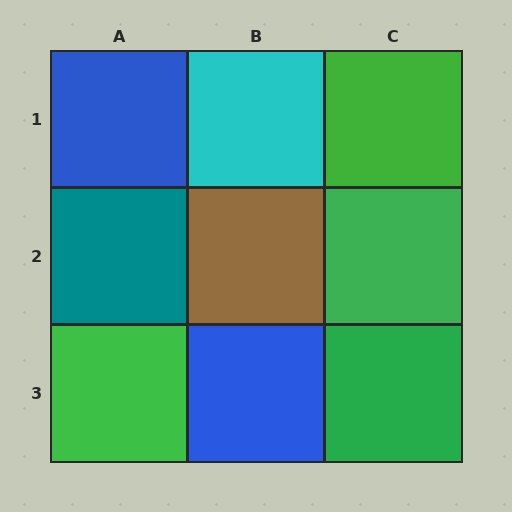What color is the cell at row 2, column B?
Brown.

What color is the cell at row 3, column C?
Green.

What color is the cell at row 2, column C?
Green.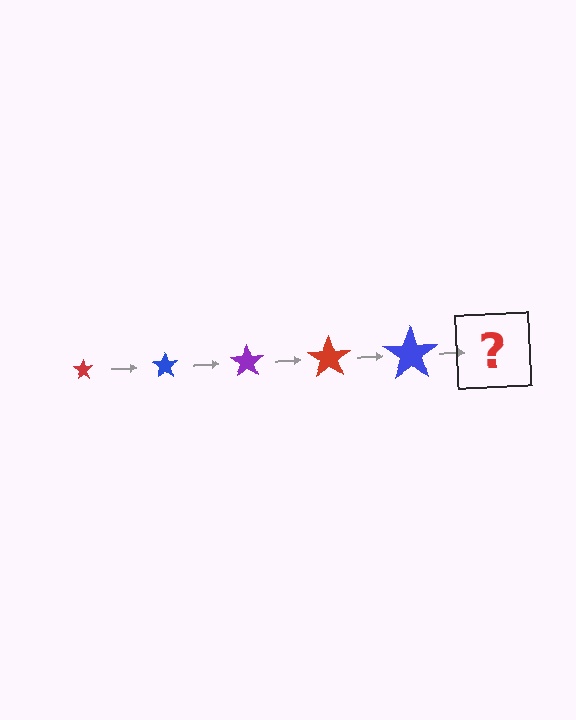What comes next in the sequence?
The next element should be a purple star, larger than the previous one.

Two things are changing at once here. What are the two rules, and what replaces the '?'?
The two rules are that the star grows larger each step and the color cycles through red, blue, and purple. The '?' should be a purple star, larger than the previous one.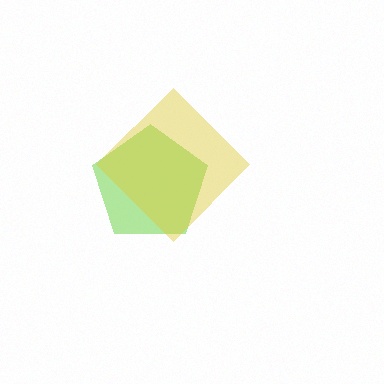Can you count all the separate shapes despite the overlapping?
Yes, there are 2 separate shapes.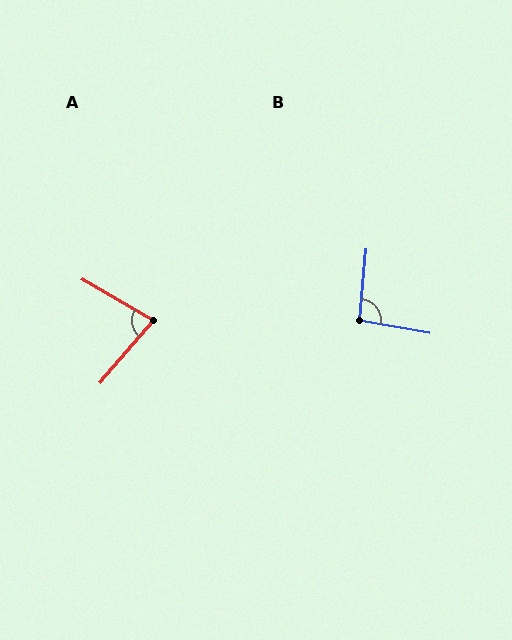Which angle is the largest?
B, at approximately 95 degrees.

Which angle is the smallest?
A, at approximately 80 degrees.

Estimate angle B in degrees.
Approximately 95 degrees.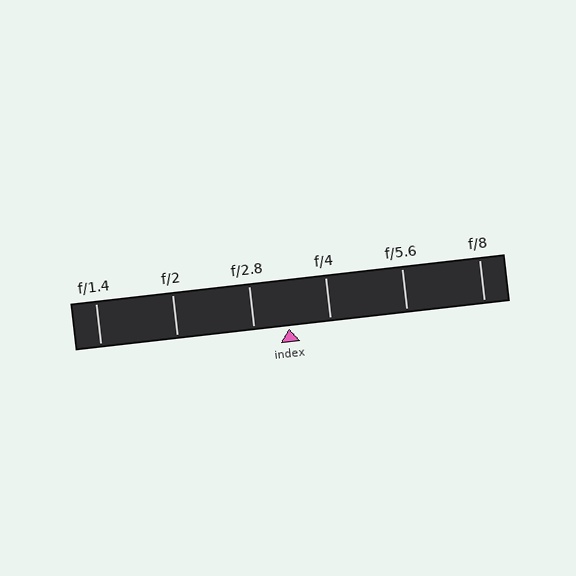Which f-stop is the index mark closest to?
The index mark is closest to f/2.8.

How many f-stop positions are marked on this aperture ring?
There are 6 f-stop positions marked.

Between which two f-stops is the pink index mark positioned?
The index mark is between f/2.8 and f/4.